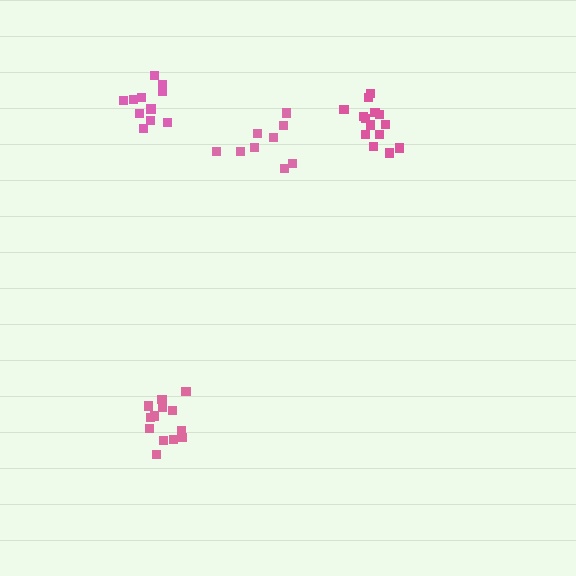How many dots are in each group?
Group 1: 12 dots, Group 2: 9 dots, Group 3: 14 dots, Group 4: 13 dots (48 total).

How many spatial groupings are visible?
There are 4 spatial groupings.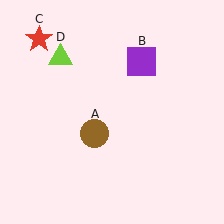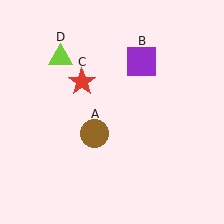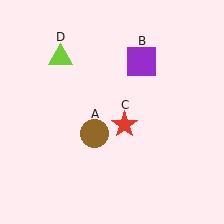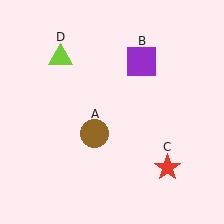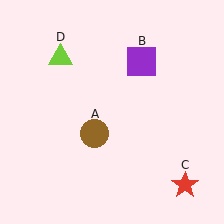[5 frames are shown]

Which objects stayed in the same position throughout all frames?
Brown circle (object A) and purple square (object B) and lime triangle (object D) remained stationary.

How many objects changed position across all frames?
1 object changed position: red star (object C).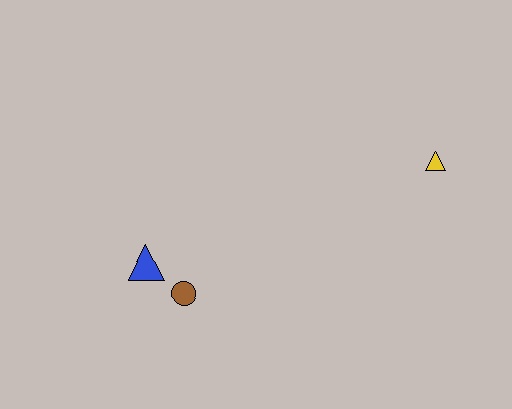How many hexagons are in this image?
There are no hexagons.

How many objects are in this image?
There are 3 objects.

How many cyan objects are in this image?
There are no cyan objects.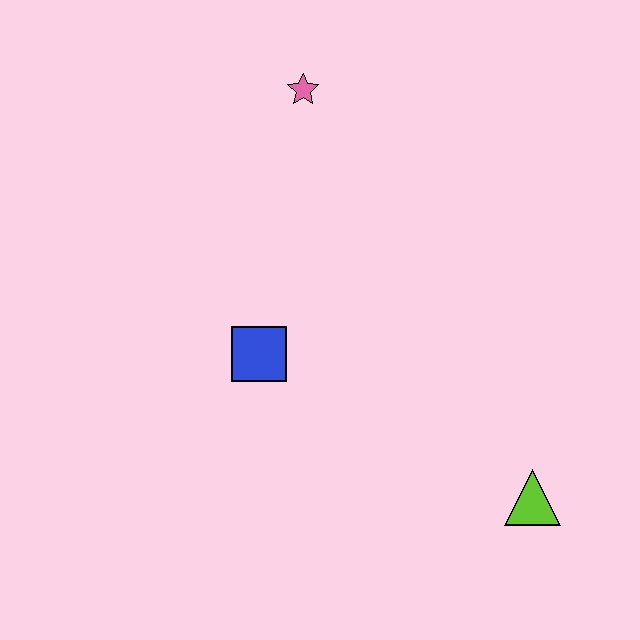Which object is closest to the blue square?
The pink star is closest to the blue square.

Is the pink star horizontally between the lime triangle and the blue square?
Yes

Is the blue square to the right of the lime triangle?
No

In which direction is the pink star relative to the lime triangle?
The pink star is above the lime triangle.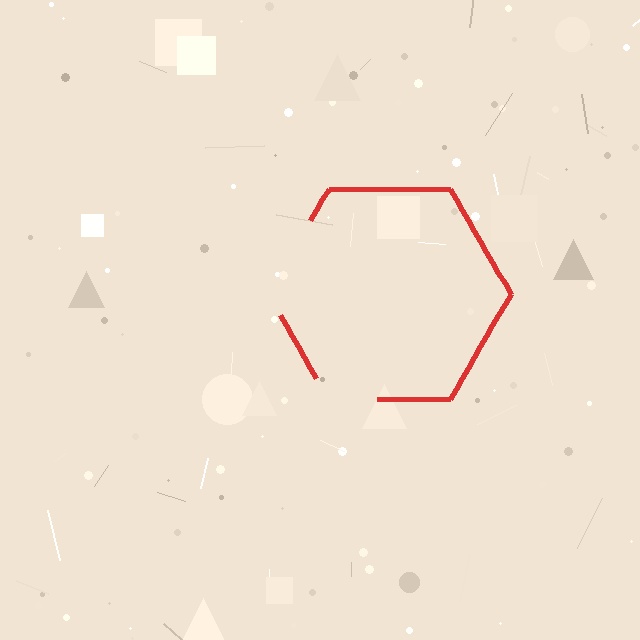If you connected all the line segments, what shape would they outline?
They would outline a hexagon.